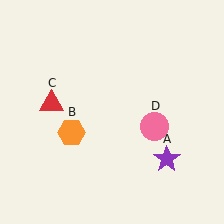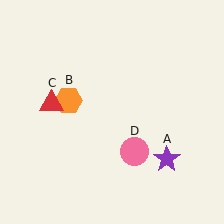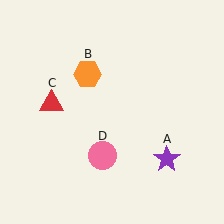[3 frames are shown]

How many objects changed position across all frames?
2 objects changed position: orange hexagon (object B), pink circle (object D).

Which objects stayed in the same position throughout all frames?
Purple star (object A) and red triangle (object C) remained stationary.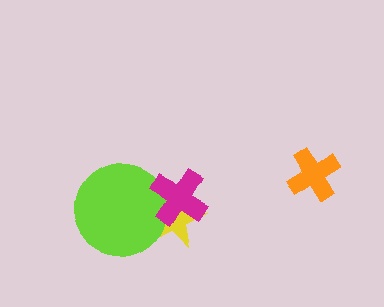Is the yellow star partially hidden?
Yes, it is partially covered by another shape.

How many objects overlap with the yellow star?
2 objects overlap with the yellow star.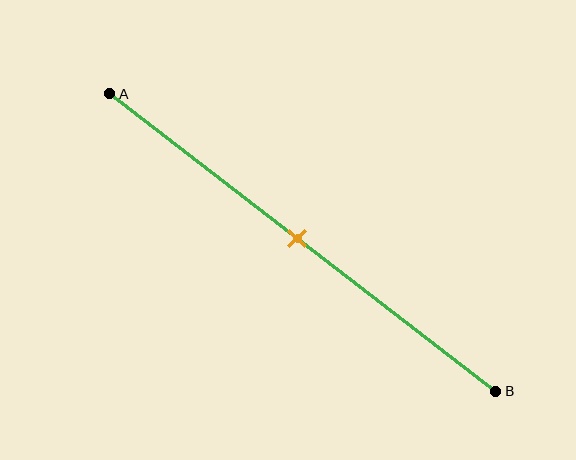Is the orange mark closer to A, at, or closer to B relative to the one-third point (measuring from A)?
The orange mark is closer to point B than the one-third point of segment AB.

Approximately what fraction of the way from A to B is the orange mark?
The orange mark is approximately 50% of the way from A to B.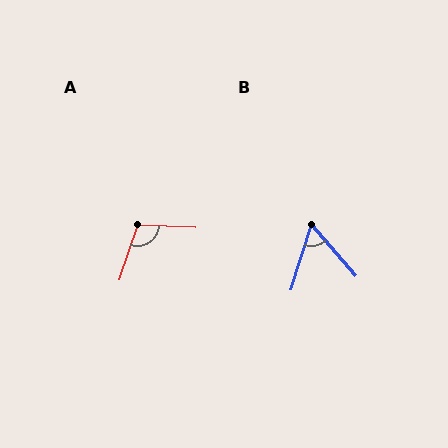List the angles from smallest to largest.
B (58°), A (106°).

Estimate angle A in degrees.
Approximately 106 degrees.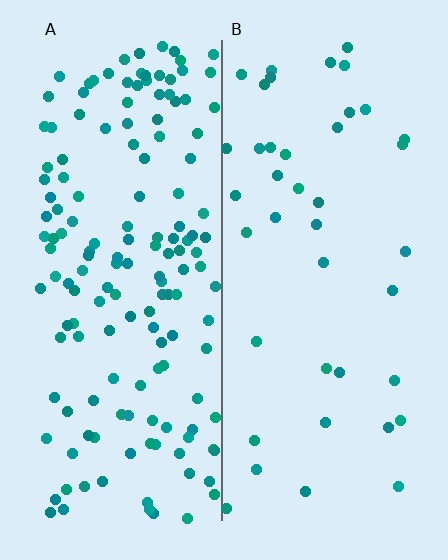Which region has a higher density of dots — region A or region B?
A (the left).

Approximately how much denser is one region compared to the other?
Approximately 3.8× — region A over region B.